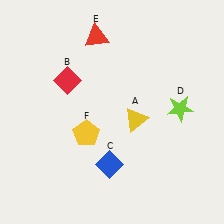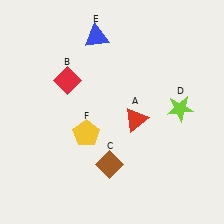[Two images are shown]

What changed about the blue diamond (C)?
In Image 1, C is blue. In Image 2, it changed to brown.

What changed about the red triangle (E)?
In Image 1, E is red. In Image 2, it changed to blue.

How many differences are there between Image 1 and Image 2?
There are 3 differences between the two images.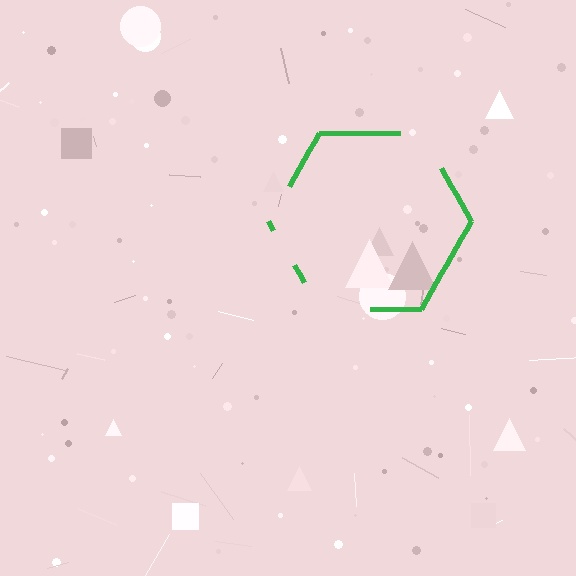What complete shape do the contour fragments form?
The contour fragments form a hexagon.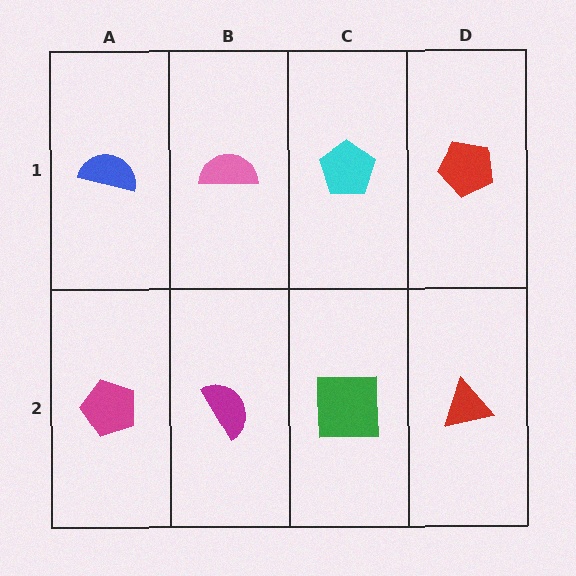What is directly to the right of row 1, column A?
A pink semicircle.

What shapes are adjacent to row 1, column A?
A magenta pentagon (row 2, column A), a pink semicircle (row 1, column B).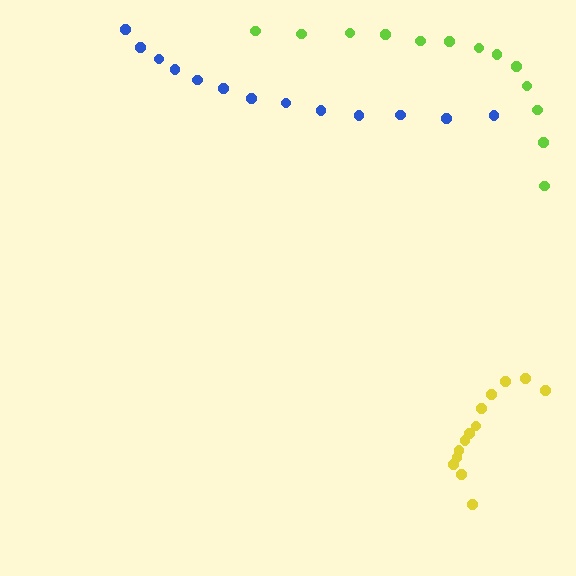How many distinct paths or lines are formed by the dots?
There are 3 distinct paths.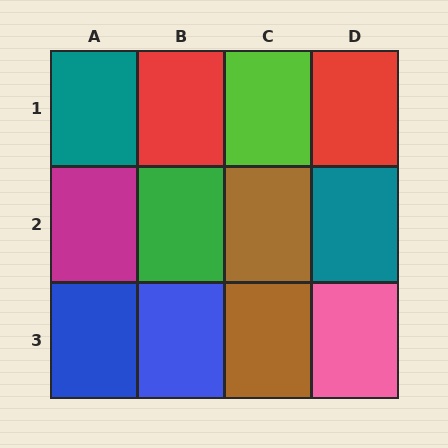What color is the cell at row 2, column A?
Magenta.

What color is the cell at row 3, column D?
Pink.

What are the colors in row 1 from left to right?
Teal, red, lime, red.